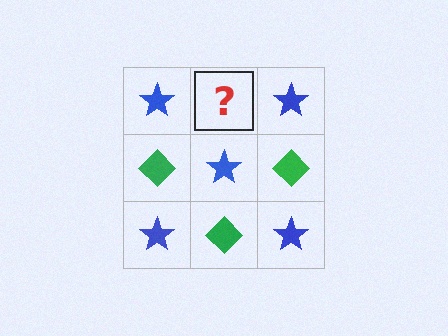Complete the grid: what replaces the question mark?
The question mark should be replaced with a green diamond.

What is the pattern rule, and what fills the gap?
The rule is that it alternates blue star and green diamond in a checkerboard pattern. The gap should be filled with a green diamond.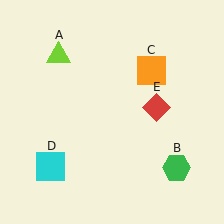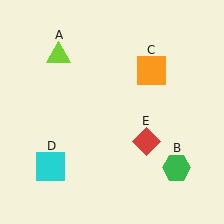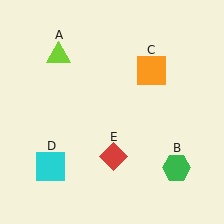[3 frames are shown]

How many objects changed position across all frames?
1 object changed position: red diamond (object E).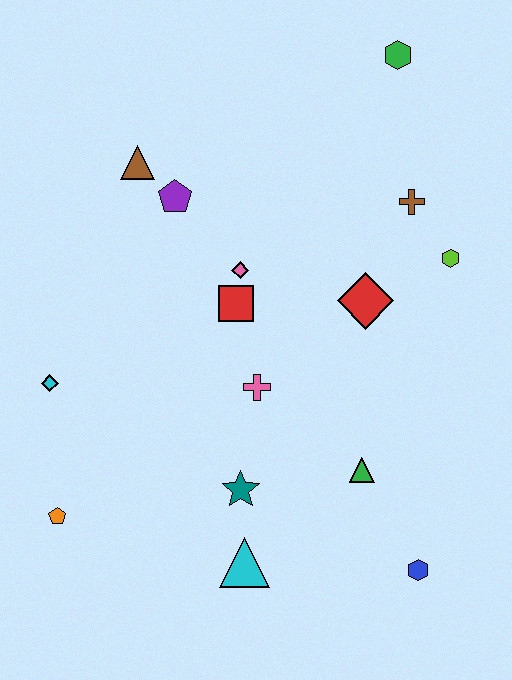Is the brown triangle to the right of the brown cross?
No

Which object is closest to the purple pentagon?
The brown triangle is closest to the purple pentagon.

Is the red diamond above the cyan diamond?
Yes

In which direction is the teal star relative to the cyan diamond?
The teal star is to the right of the cyan diamond.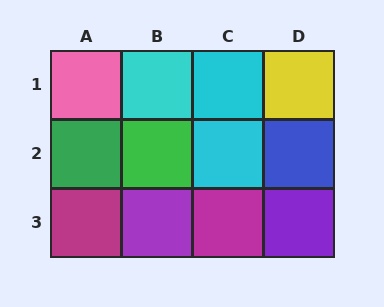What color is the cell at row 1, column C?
Cyan.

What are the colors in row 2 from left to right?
Green, green, cyan, blue.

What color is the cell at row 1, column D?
Yellow.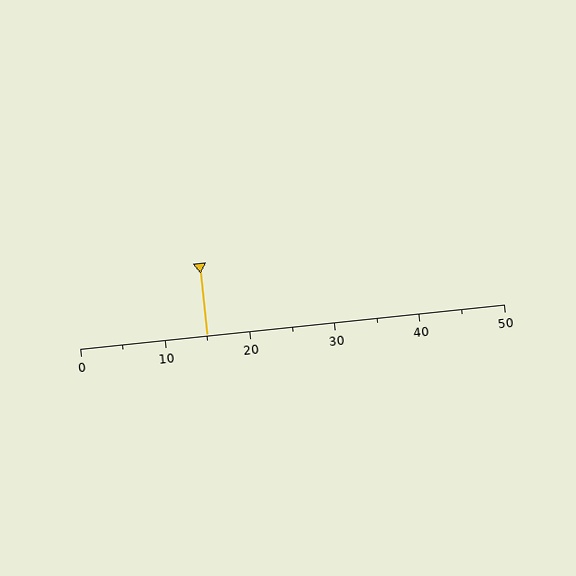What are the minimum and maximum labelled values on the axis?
The axis runs from 0 to 50.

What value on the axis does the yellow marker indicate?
The marker indicates approximately 15.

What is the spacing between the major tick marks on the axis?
The major ticks are spaced 10 apart.